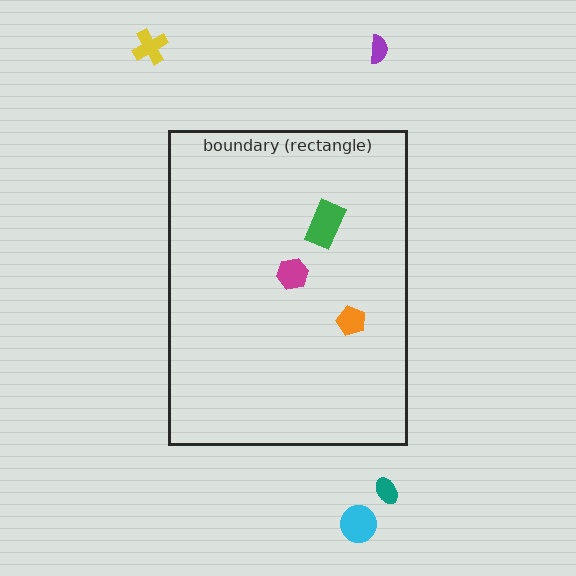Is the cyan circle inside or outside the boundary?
Outside.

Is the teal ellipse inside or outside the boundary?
Outside.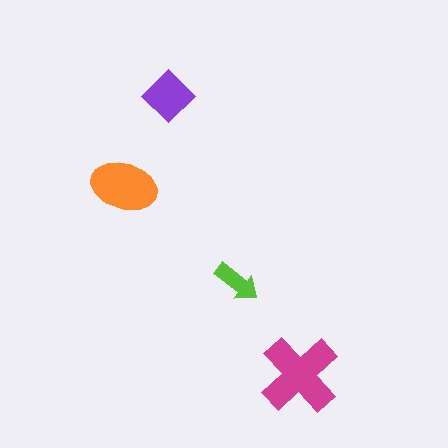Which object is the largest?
The magenta cross.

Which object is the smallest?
The lime arrow.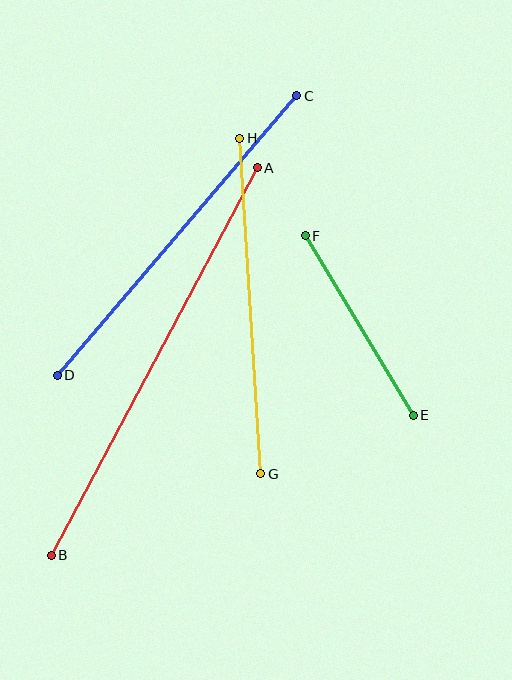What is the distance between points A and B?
The distance is approximately 439 pixels.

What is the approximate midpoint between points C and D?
The midpoint is at approximately (177, 236) pixels.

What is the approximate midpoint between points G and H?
The midpoint is at approximately (250, 306) pixels.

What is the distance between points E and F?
The distance is approximately 209 pixels.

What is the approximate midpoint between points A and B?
The midpoint is at approximately (154, 361) pixels.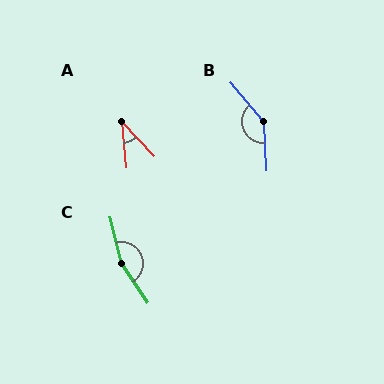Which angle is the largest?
C, at approximately 161 degrees.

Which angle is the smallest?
A, at approximately 38 degrees.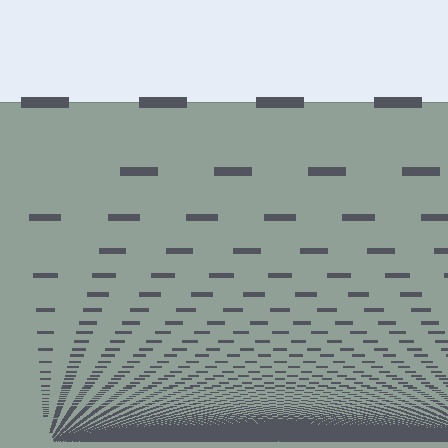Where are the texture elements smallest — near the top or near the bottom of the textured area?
Near the bottom.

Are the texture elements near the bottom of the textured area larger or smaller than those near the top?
Smaller. The gradient is inverted — elements near the bottom are smaller and denser.